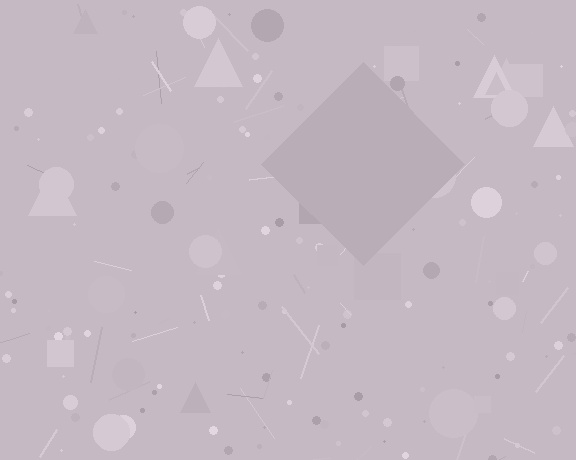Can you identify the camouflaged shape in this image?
The camouflaged shape is a diamond.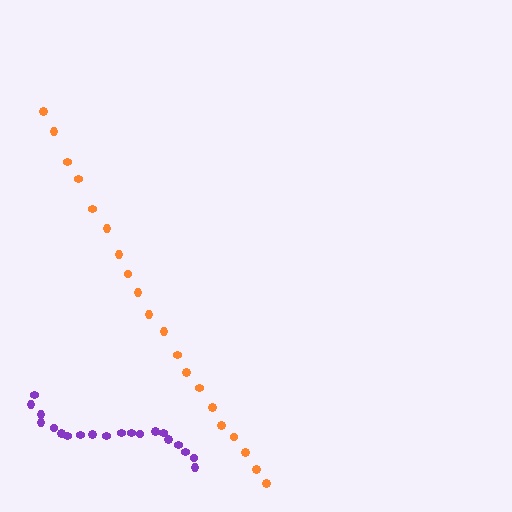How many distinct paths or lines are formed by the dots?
There are 2 distinct paths.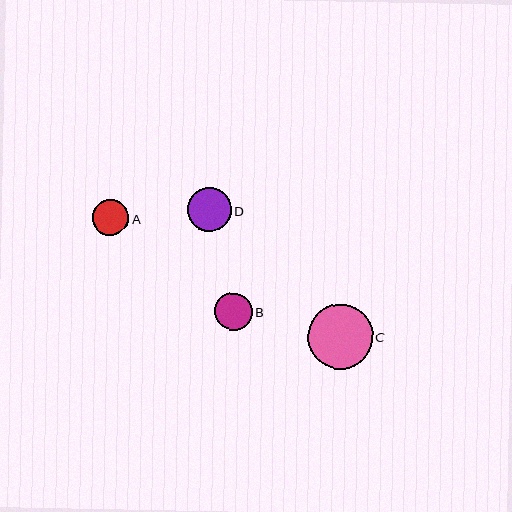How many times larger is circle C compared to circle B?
Circle C is approximately 1.7 times the size of circle B.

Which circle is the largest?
Circle C is the largest with a size of approximately 64 pixels.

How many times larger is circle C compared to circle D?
Circle C is approximately 1.5 times the size of circle D.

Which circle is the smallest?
Circle A is the smallest with a size of approximately 36 pixels.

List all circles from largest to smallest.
From largest to smallest: C, D, B, A.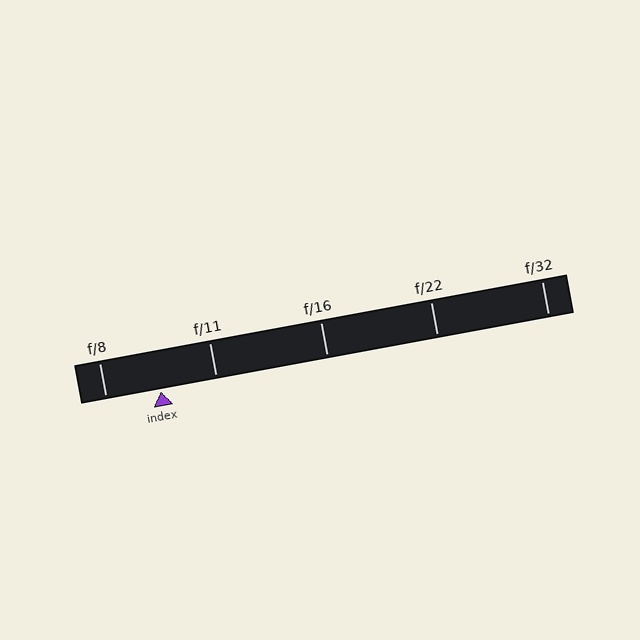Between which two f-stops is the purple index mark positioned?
The index mark is between f/8 and f/11.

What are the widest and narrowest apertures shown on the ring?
The widest aperture shown is f/8 and the narrowest is f/32.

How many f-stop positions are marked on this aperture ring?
There are 5 f-stop positions marked.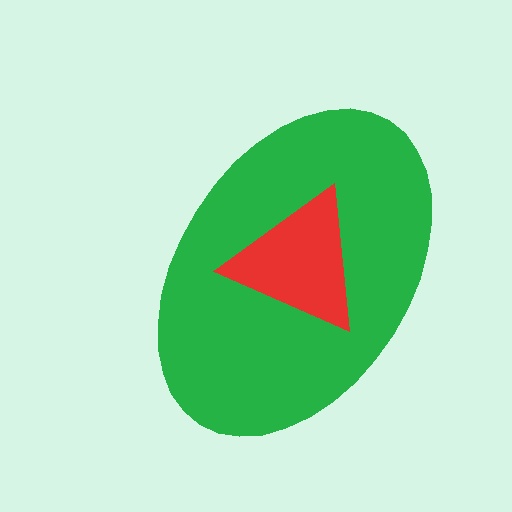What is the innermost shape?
The red triangle.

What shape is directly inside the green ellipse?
The red triangle.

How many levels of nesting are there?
2.